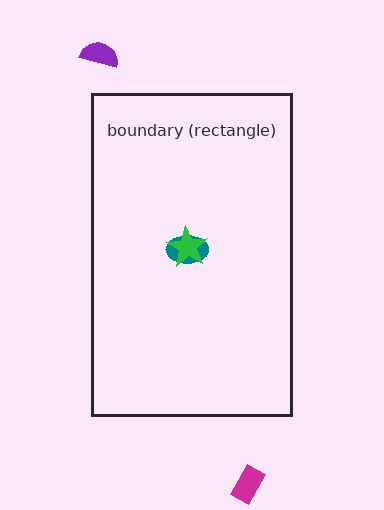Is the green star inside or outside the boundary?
Inside.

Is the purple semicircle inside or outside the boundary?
Outside.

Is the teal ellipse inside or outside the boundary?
Inside.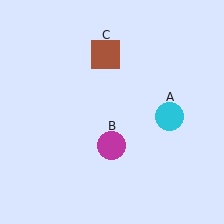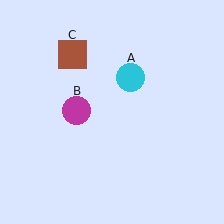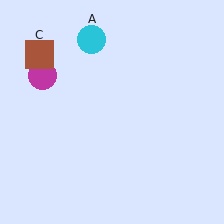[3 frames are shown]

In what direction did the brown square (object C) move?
The brown square (object C) moved left.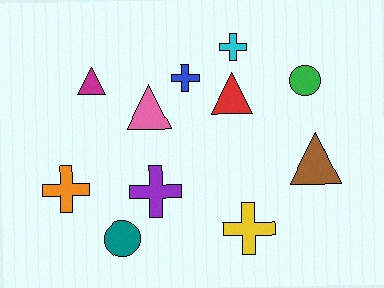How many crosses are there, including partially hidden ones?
There are 5 crosses.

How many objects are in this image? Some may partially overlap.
There are 11 objects.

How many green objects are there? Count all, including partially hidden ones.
There is 1 green object.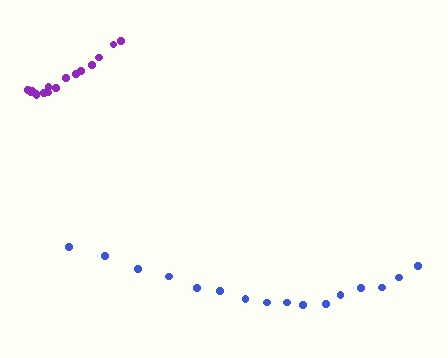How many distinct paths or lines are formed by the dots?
There are 2 distinct paths.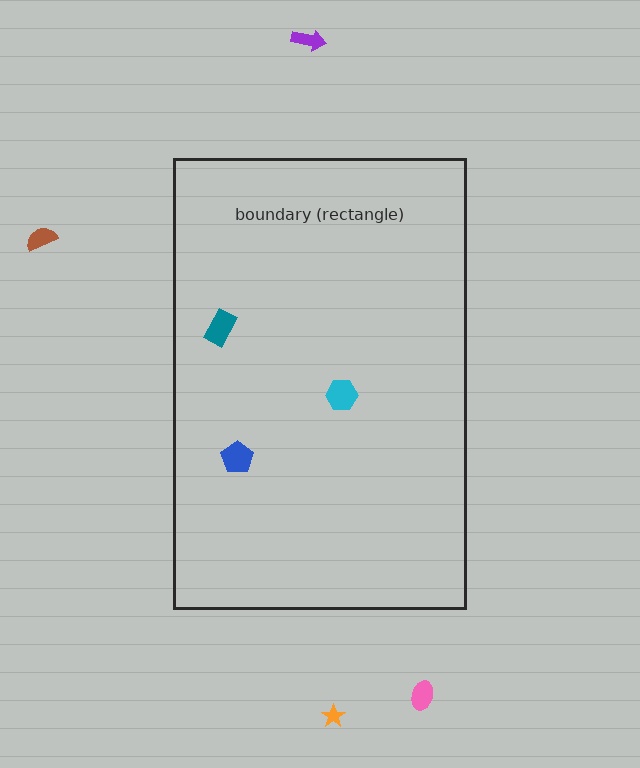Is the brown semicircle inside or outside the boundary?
Outside.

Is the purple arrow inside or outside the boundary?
Outside.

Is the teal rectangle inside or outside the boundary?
Inside.